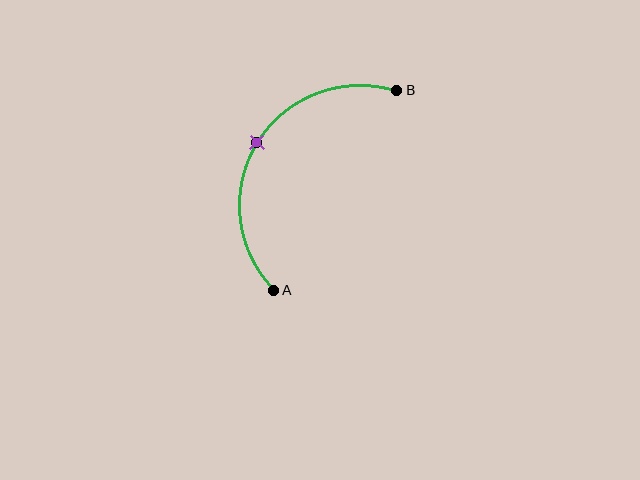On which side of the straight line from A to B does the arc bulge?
The arc bulges to the left of the straight line connecting A and B.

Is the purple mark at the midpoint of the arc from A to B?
Yes. The purple mark lies on the arc at equal arc-length from both A and B — it is the arc midpoint.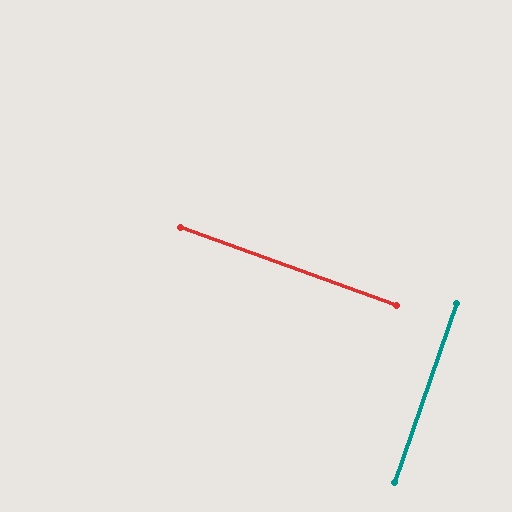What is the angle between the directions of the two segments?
Approximately 89 degrees.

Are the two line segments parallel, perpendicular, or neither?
Perpendicular — they meet at approximately 89°.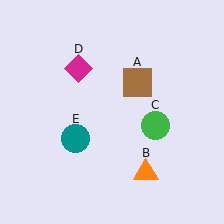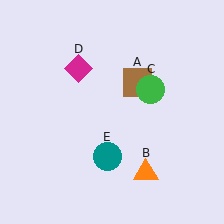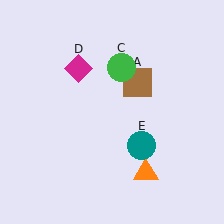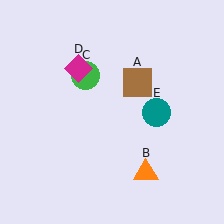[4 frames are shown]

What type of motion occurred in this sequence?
The green circle (object C), teal circle (object E) rotated counterclockwise around the center of the scene.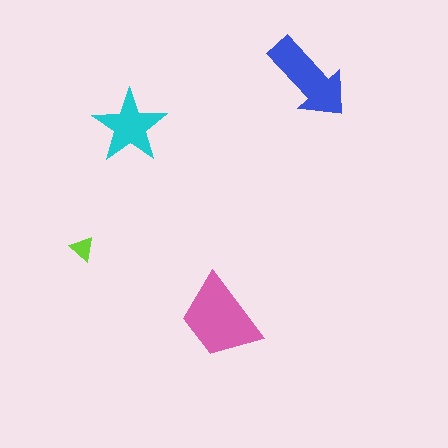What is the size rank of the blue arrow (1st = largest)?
2nd.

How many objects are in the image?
There are 4 objects in the image.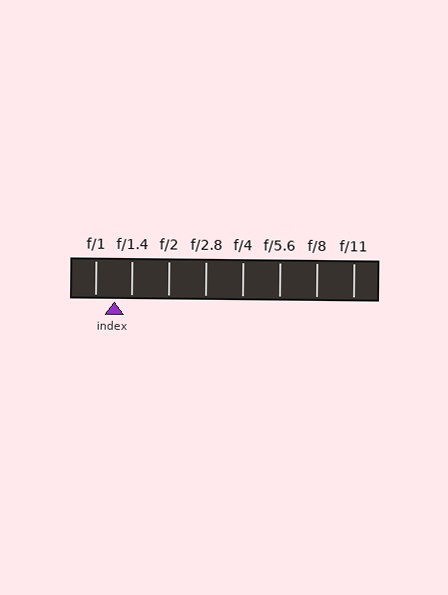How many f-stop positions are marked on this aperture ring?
There are 8 f-stop positions marked.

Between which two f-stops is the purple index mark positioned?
The index mark is between f/1 and f/1.4.